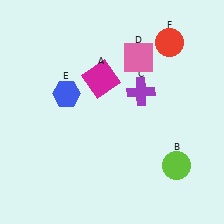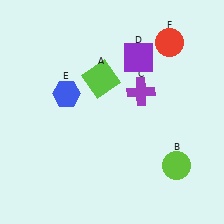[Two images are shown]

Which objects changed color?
A changed from magenta to lime. D changed from pink to purple.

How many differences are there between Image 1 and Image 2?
There are 2 differences between the two images.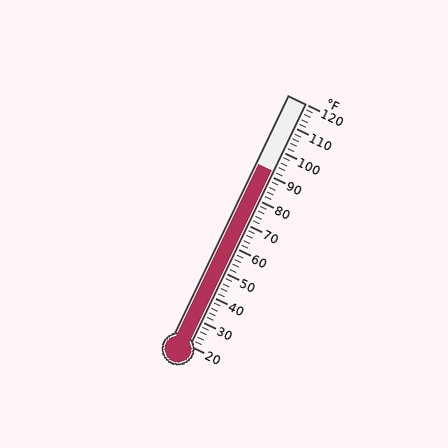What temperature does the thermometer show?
The thermometer shows approximately 92°F.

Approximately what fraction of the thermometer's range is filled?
The thermometer is filled to approximately 70% of its range.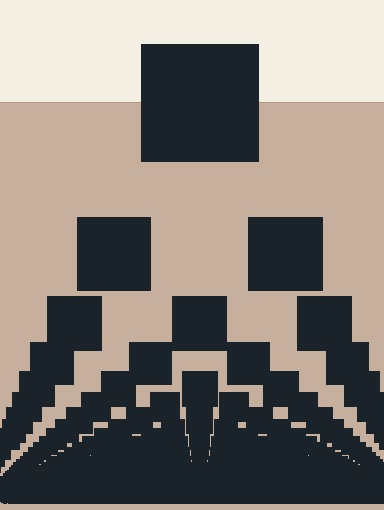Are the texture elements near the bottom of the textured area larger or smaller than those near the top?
Smaller. The gradient is inverted — elements near the bottom are smaller and denser.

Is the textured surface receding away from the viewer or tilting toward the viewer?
The surface appears to tilt toward the viewer. Texture elements get larger and sparser toward the top.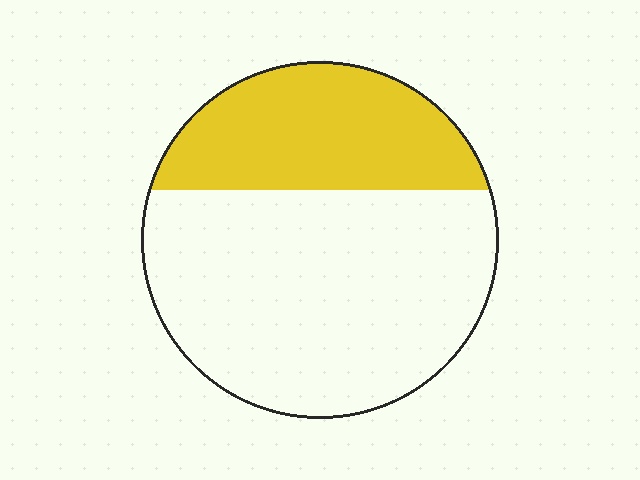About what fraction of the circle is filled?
About one third (1/3).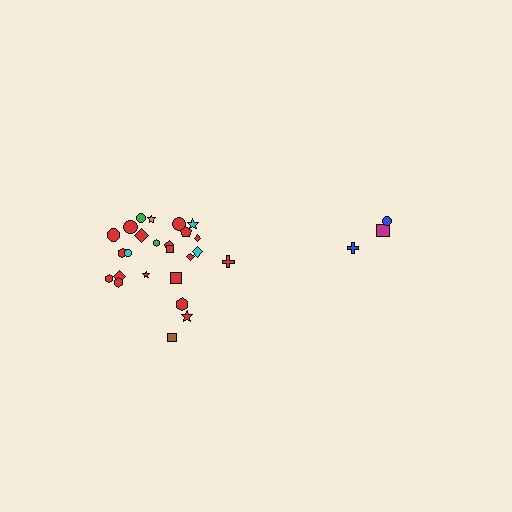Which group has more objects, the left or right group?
The left group.